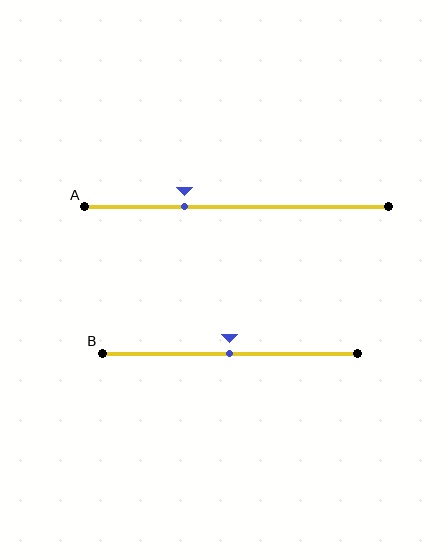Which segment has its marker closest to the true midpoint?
Segment B has its marker closest to the true midpoint.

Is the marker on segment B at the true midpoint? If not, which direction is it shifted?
Yes, the marker on segment B is at the true midpoint.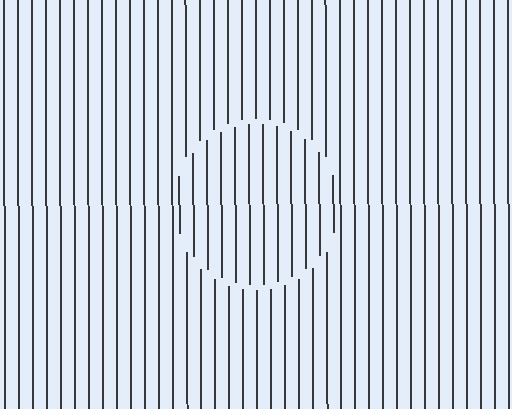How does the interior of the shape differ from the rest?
The interior of the shape contains the same grating, shifted by half a period — the contour is defined by the phase discontinuity where line-ends from the inner and outer gratings abut.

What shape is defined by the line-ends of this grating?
An illusory circle. The interior of the shape contains the same grating, shifted by half a period — the contour is defined by the phase discontinuity where line-ends from the inner and outer gratings abut.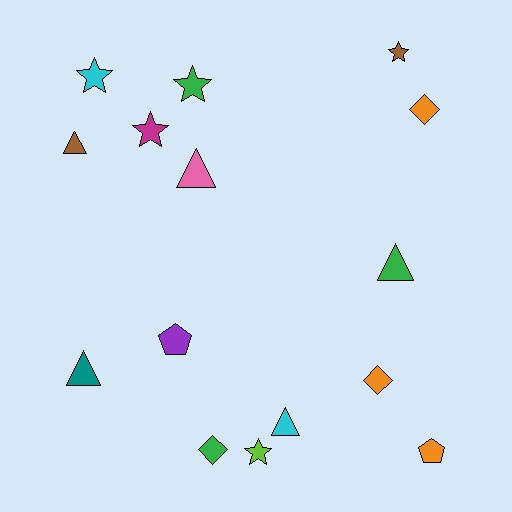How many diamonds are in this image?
There are 3 diamonds.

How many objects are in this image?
There are 15 objects.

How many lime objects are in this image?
There is 1 lime object.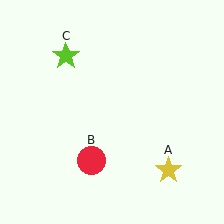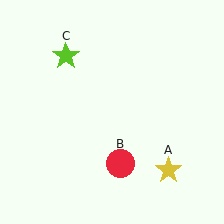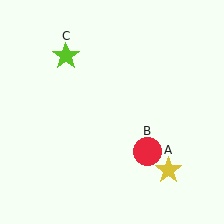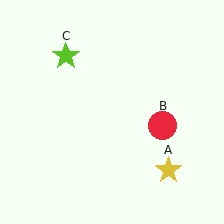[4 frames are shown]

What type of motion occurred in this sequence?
The red circle (object B) rotated counterclockwise around the center of the scene.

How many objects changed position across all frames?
1 object changed position: red circle (object B).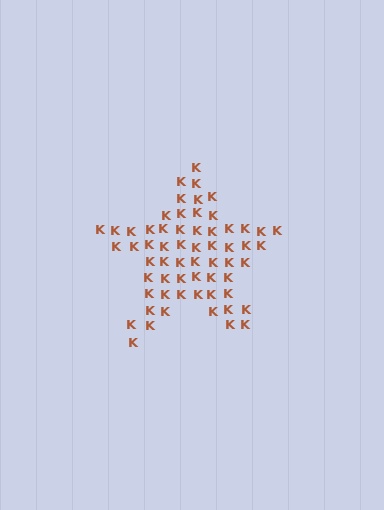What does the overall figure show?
The overall figure shows a star.